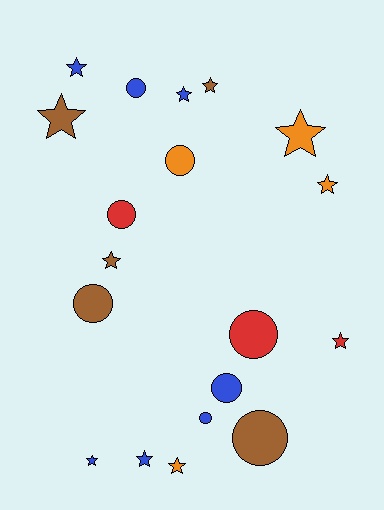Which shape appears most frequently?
Star, with 11 objects.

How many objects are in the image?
There are 19 objects.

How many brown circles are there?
There are 2 brown circles.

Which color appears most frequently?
Blue, with 7 objects.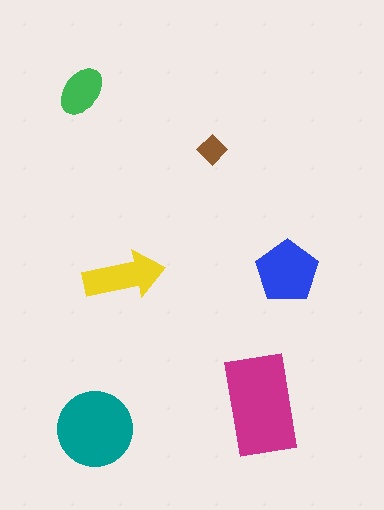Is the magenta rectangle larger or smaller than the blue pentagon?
Larger.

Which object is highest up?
The green ellipse is topmost.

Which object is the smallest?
The brown diamond.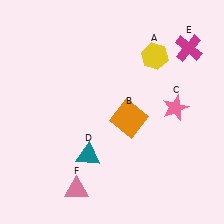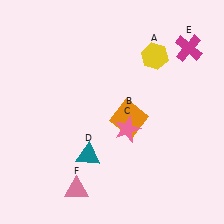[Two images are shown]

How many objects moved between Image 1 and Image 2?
1 object moved between the two images.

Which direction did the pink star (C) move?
The pink star (C) moved left.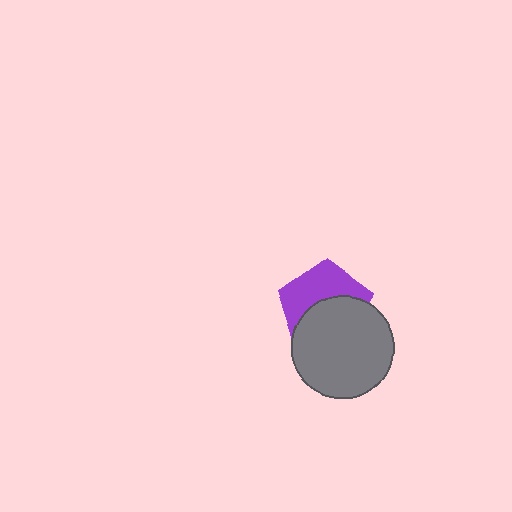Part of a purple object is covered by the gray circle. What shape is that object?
It is a pentagon.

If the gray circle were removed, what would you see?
You would see the complete purple pentagon.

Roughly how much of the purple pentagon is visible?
About half of it is visible (roughly 47%).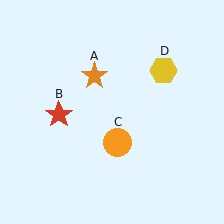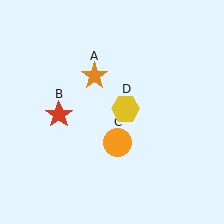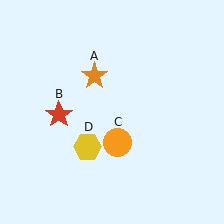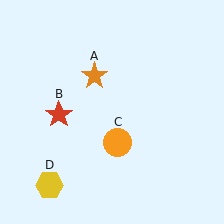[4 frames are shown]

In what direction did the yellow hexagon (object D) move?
The yellow hexagon (object D) moved down and to the left.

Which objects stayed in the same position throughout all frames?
Orange star (object A) and red star (object B) and orange circle (object C) remained stationary.